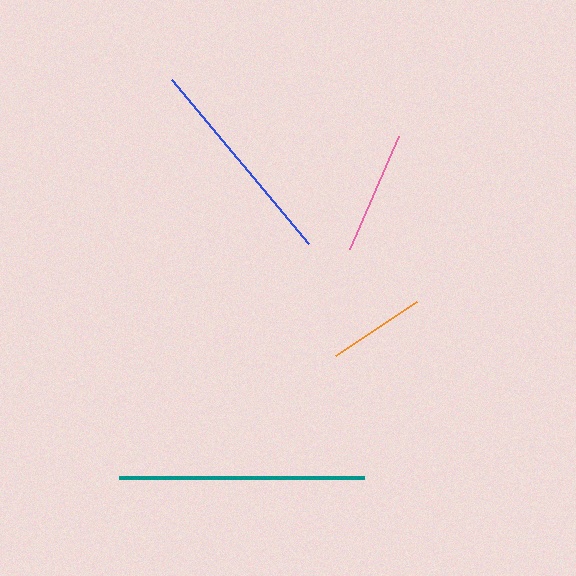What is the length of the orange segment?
The orange segment is approximately 97 pixels long.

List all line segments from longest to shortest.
From longest to shortest: teal, blue, pink, orange.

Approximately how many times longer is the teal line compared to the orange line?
The teal line is approximately 2.5 times the length of the orange line.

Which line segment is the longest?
The teal line is the longest at approximately 245 pixels.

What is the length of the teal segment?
The teal segment is approximately 245 pixels long.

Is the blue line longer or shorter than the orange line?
The blue line is longer than the orange line.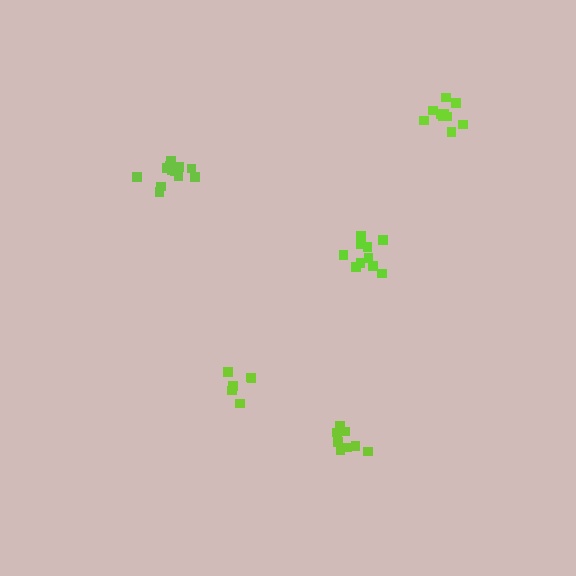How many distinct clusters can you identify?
There are 5 distinct clusters.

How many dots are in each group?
Group 1: 10 dots, Group 2: 12 dots, Group 3: 10 dots, Group 4: 6 dots, Group 5: 8 dots (46 total).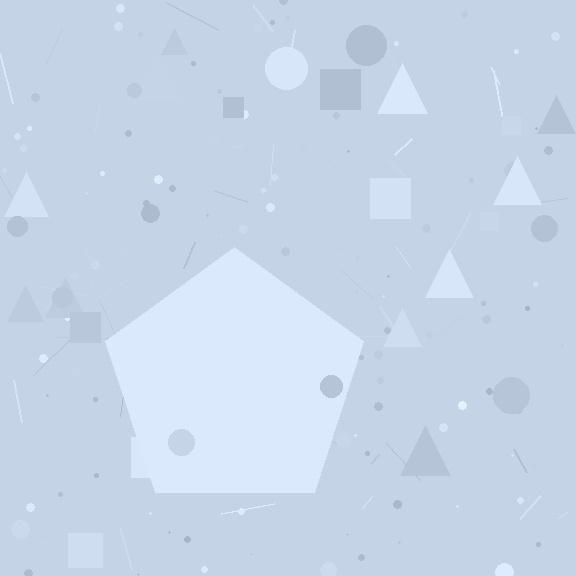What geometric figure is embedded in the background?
A pentagon is embedded in the background.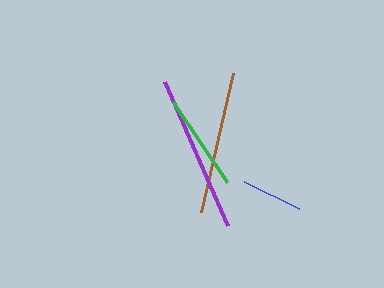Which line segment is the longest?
The purple line is the longest at approximately 157 pixels.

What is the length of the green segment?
The green segment is approximately 96 pixels long.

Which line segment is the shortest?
The blue line is the shortest at approximately 62 pixels.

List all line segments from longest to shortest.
From longest to shortest: purple, brown, green, blue.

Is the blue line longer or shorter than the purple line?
The purple line is longer than the blue line.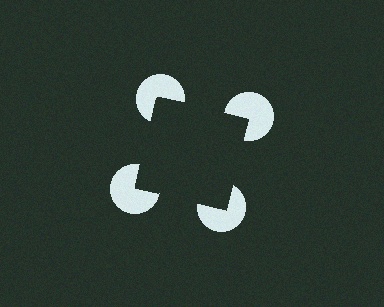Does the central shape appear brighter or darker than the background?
It typically appears slightly darker than the background, even though no actual brightness change is drawn.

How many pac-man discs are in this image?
There are 4 — one at each vertex of the illusory square.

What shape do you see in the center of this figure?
An illusory square — its edges are inferred from the aligned wedge cuts in the pac-man discs, not physically drawn.